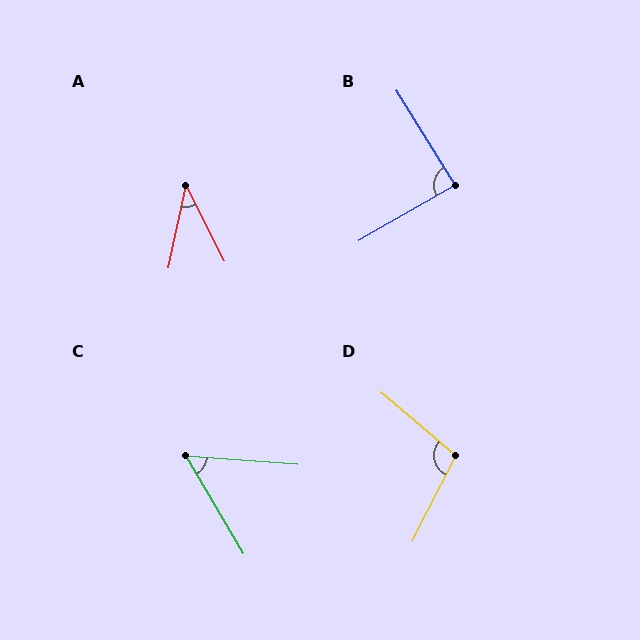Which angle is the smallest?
A, at approximately 39 degrees.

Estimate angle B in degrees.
Approximately 88 degrees.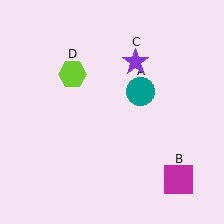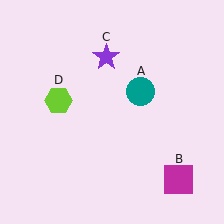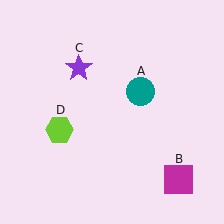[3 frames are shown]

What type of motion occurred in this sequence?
The purple star (object C), lime hexagon (object D) rotated counterclockwise around the center of the scene.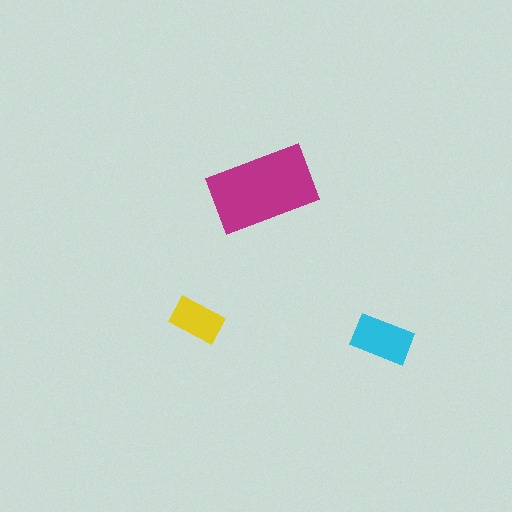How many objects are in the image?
There are 3 objects in the image.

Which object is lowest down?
The cyan rectangle is bottommost.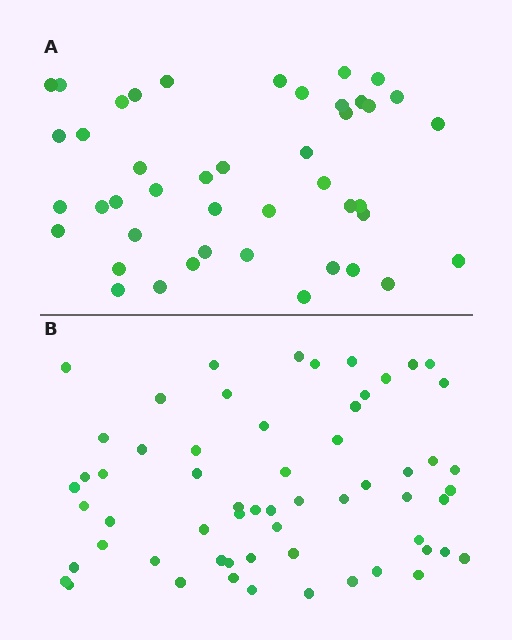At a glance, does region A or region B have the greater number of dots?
Region B (the bottom region) has more dots.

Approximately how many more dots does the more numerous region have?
Region B has approximately 15 more dots than region A.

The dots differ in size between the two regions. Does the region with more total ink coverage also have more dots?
No. Region A has more total ink coverage because its dots are larger, but region B actually contains more individual dots. Total area can be misleading — the number of items is what matters here.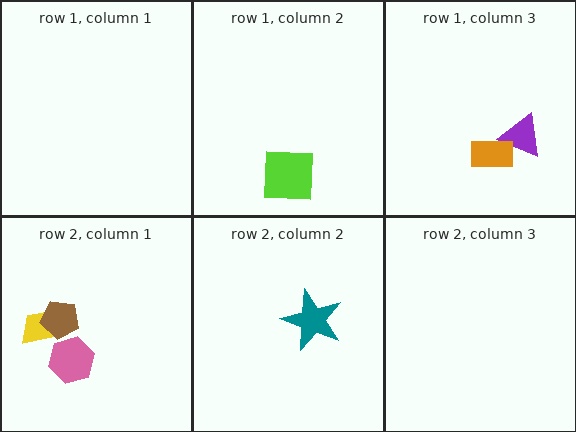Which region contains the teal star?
The row 2, column 2 region.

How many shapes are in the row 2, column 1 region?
3.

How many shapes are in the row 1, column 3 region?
2.